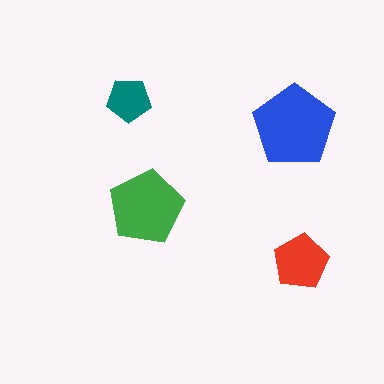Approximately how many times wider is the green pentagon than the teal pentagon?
About 1.5 times wider.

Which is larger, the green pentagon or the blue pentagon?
The blue one.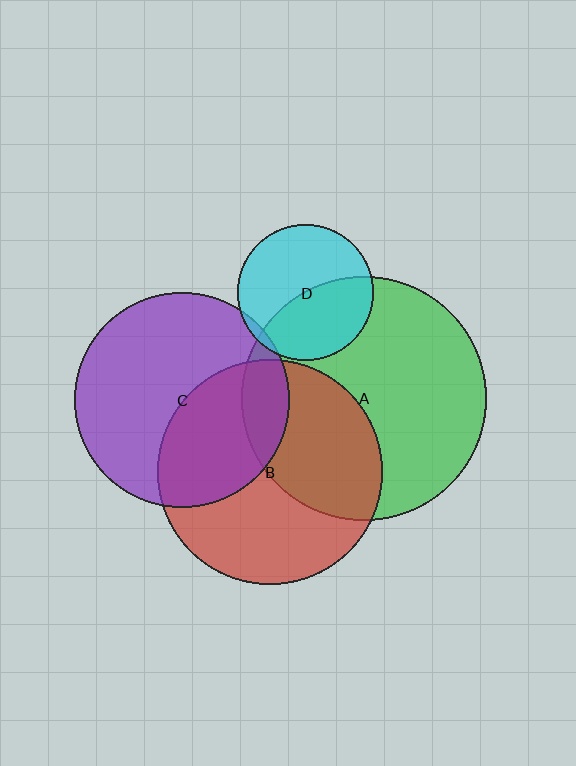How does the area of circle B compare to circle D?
Approximately 2.7 times.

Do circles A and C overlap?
Yes.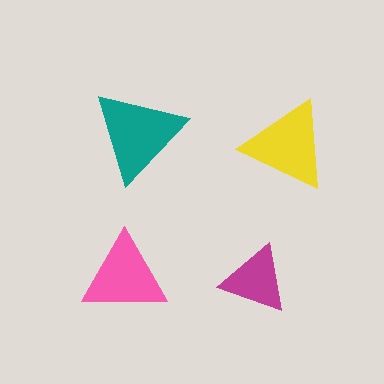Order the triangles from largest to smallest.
the teal one, the yellow one, the pink one, the magenta one.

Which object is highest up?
The teal triangle is topmost.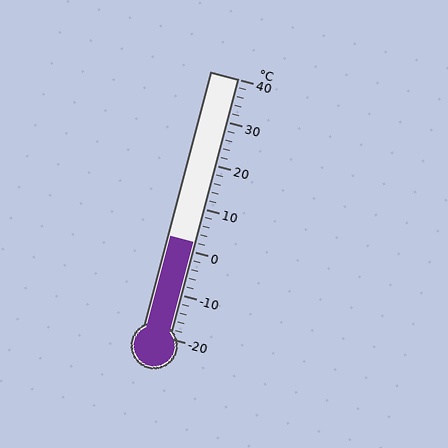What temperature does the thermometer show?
The thermometer shows approximately 2°C.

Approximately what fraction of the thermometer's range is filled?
The thermometer is filled to approximately 35% of its range.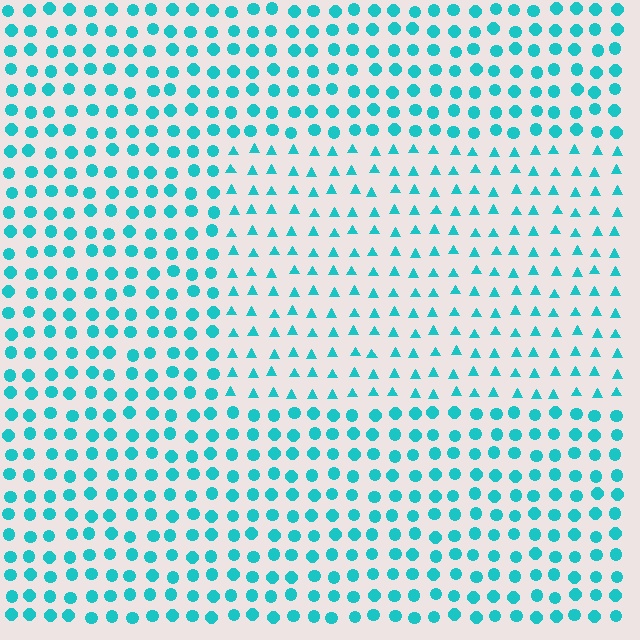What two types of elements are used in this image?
The image uses triangles inside the rectangle region and circles outside it.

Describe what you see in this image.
The image is filled with small cyan elements arranged in a uniform grid. A rectangle-shaped region contains triangles, while the surrounding area contains circles. The boundary is defined purely by the change in element shape.